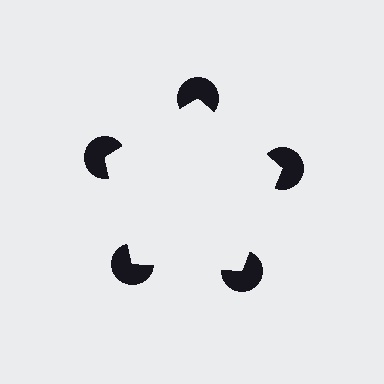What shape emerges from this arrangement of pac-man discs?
An illusory pentagon — its edges are inferred from the aligned wedge cuts in the pac-man discs, not physically drawn.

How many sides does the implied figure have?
5 sides.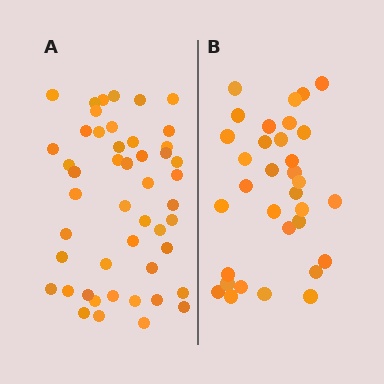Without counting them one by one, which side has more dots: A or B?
Region A (the left region) has more dots.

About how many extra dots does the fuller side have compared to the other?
Region A has approximately 15 more dots than region B.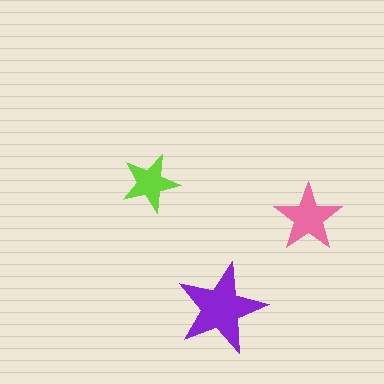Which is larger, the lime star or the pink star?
The pink one.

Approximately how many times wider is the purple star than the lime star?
About 1.5 times wider.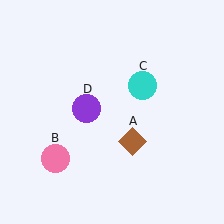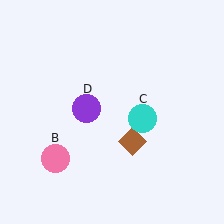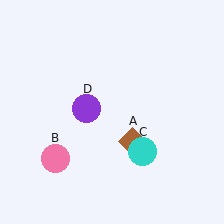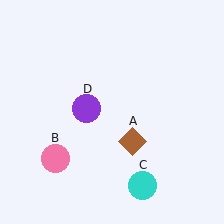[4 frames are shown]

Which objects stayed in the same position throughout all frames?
Brown diamond (object A) and pink circle (object B) and purple circle (object D) remained stationary.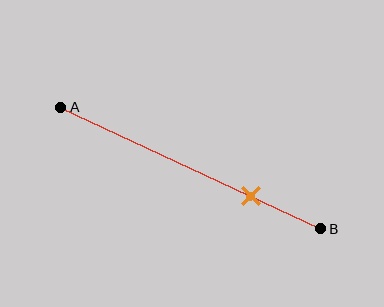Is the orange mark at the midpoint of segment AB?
No, the mark is at about 75% from A, not at the 50% midpoint.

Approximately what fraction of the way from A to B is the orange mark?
The orange mark is approximately 75% of the way from A to B.